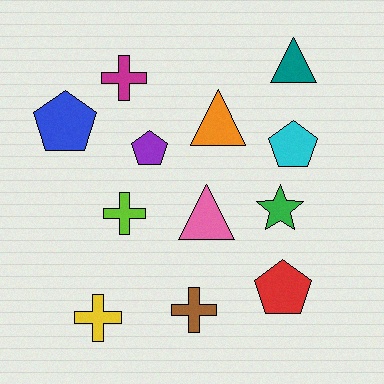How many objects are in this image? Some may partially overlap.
There are 12 objects.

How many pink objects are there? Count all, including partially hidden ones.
There is 1 pink object.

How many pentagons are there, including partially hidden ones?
There are 4 pentagons.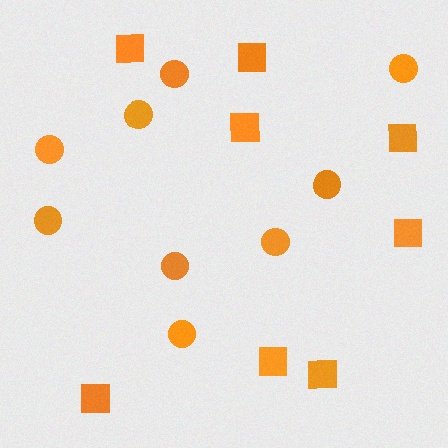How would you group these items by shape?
There are 2 groups: one group of squares (8) and one group of circles (9).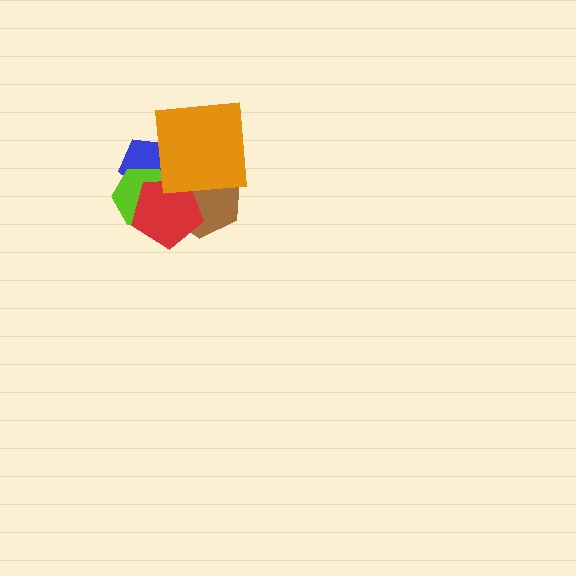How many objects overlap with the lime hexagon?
3 objects overlap with the lime hexagon.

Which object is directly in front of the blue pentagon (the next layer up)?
The lime hexagon is directly in front of the blue pentagon.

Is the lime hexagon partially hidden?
Yes, it is partially covered by another shape.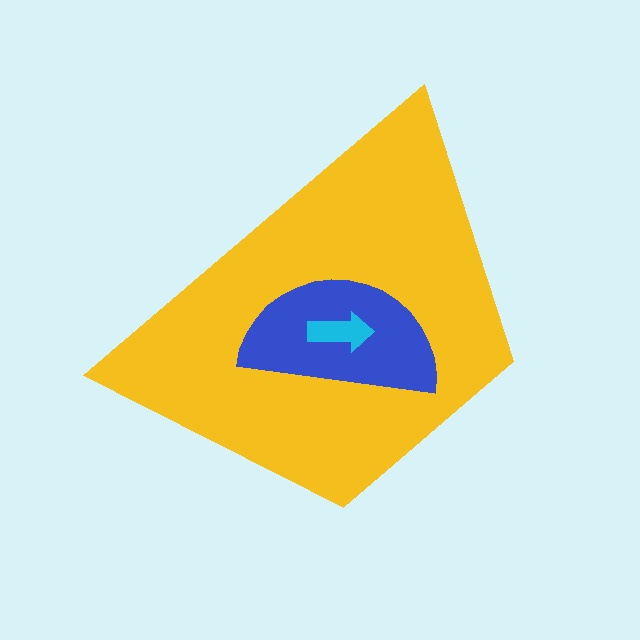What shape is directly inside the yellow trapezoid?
The blue semicircle.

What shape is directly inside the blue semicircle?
The cyan arrow.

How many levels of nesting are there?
3.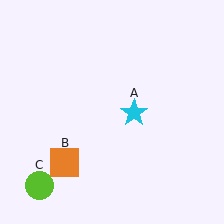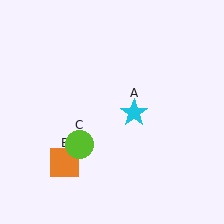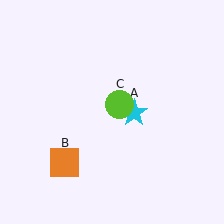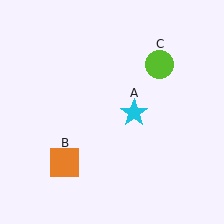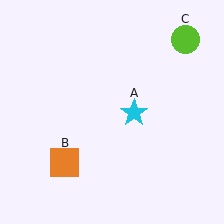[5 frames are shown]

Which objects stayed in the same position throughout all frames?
Cyan star (object A) and orange square (object B) remained stationary.